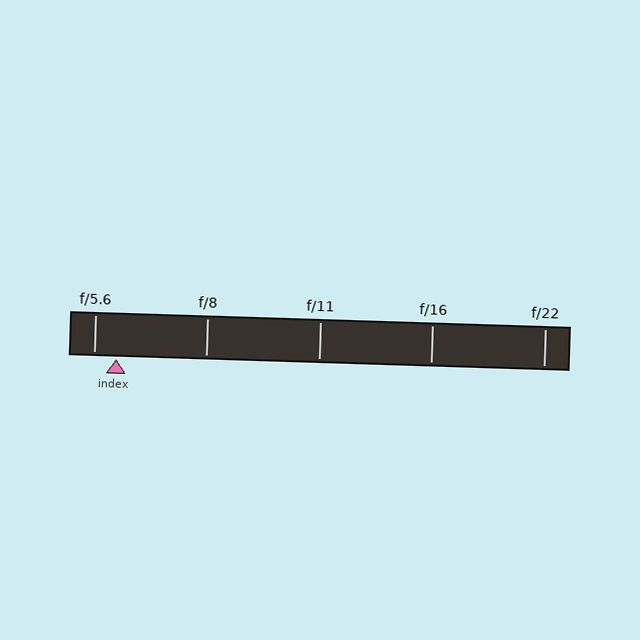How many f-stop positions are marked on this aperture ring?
There are 5 f-stop positions marked.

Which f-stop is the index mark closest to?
The index mark is closest to f/5.6.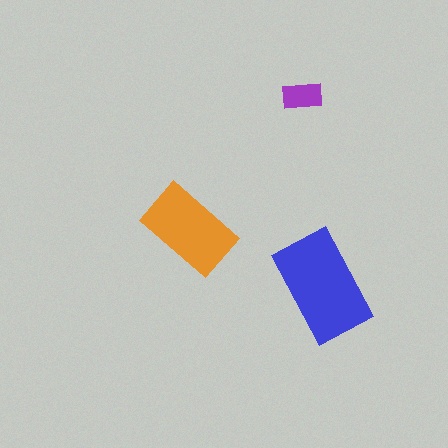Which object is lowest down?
The blue rectangle is bottommost.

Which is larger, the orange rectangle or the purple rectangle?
The orange one.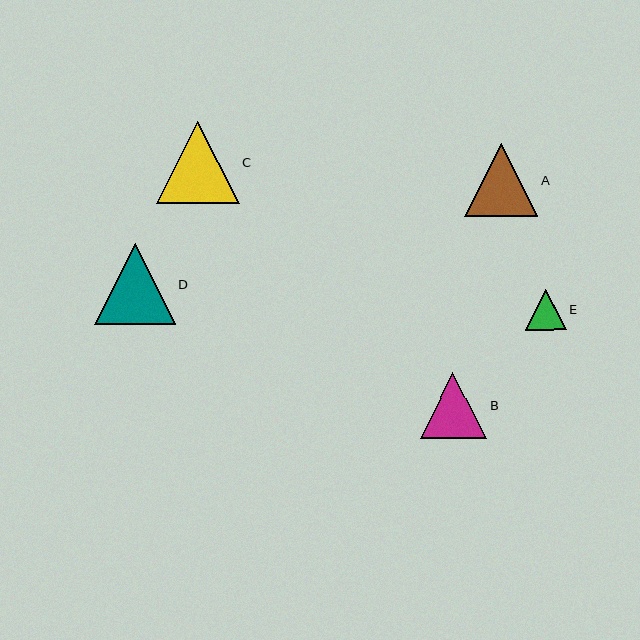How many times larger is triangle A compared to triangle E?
Triangle A is approximately 1.8 times the size of triangle E.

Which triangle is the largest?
Triangle C is the largest with a size of approximately 83 pixels.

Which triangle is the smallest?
Triangle E is the smallest with a size of approximately 41 pixels.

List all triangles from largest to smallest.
From largest to smallest: C, D, A, B, E.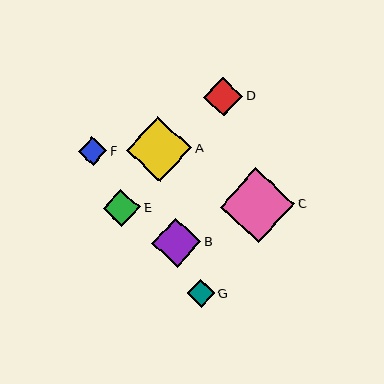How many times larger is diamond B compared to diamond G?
Diamond B is approximately 1.7 times the size of diamond G.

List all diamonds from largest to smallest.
From largest to smallest: C, A, B, D, E, G, F.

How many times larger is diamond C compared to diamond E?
Diamond C is approximately 2.0 times the size of diamond E.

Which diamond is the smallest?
Diamond F is the smallest with a size of approximately 28 pixels.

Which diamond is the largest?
Diamond C is the largest with a size of approximately 74 pixels.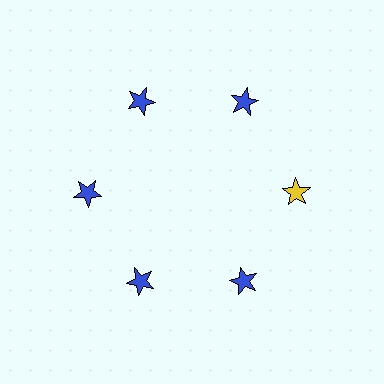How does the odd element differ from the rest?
It has a different color: yellow instead of blue.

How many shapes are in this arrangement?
There are 6 shapes arranged in a ring pattern.